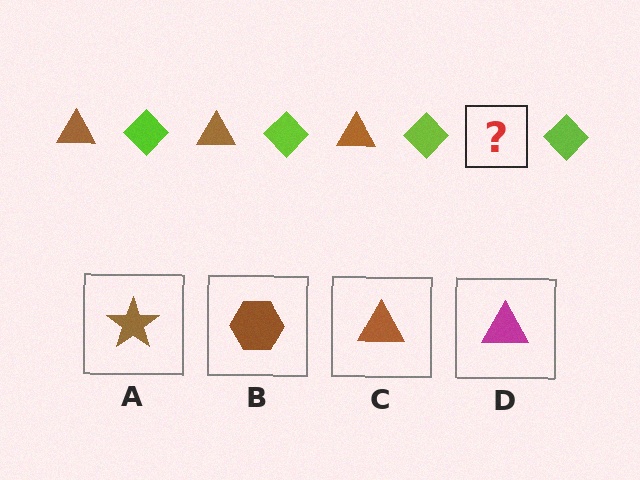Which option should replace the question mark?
Option C.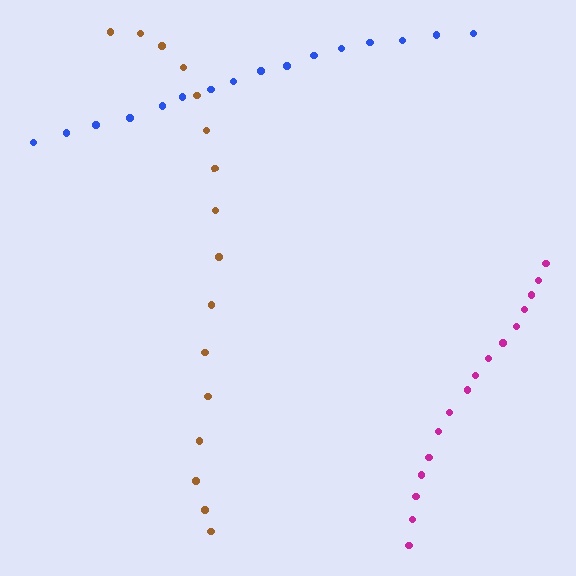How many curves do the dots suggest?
There are 3 distinct paths.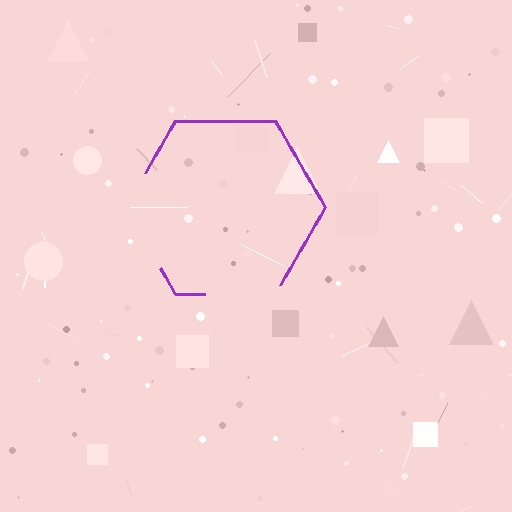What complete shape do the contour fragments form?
The contour fragments form a hexagon.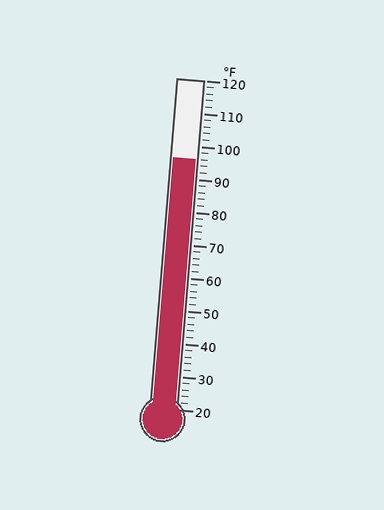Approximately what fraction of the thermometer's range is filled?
The thermometer is filled to approximately 75% of its range.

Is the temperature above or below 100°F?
The temperature is below 100°F.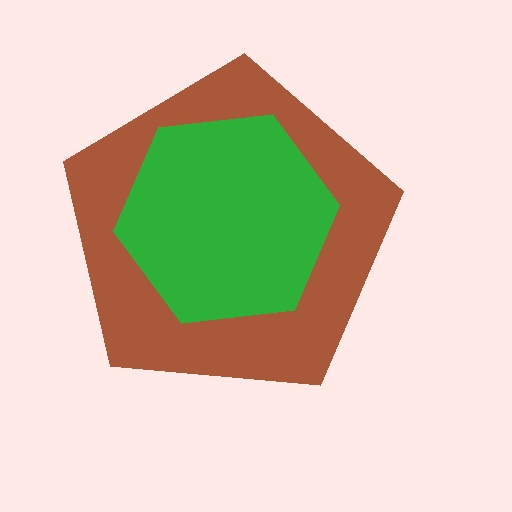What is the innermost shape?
The green hexagon.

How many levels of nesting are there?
2.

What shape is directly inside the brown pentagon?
The green hexagon.